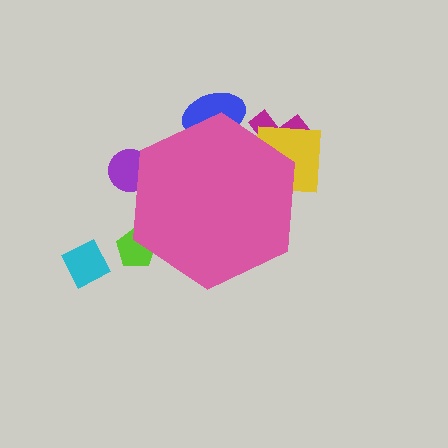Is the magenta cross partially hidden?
Yes, the magenta cross is partially hidden behind the pink hexagon.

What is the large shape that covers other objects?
A pink hexagon.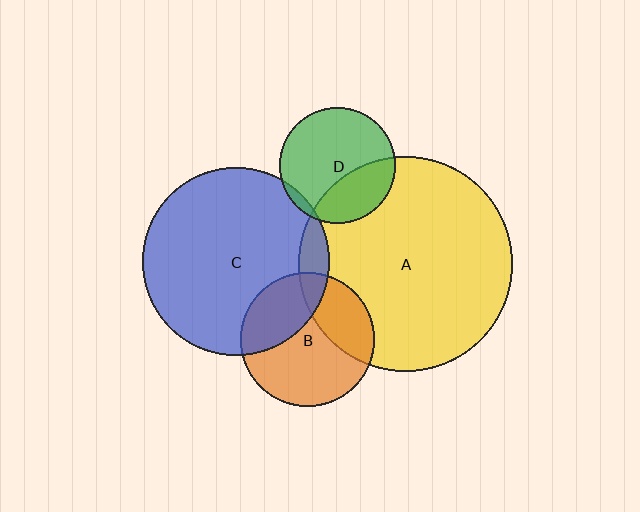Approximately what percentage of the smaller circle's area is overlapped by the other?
Approximately 30%.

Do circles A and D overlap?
Yes.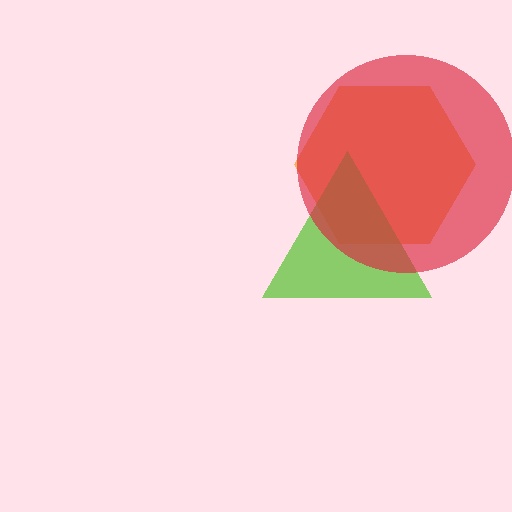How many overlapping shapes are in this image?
There are 3 overlapping shapes in the image.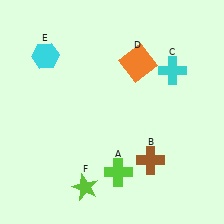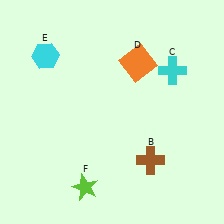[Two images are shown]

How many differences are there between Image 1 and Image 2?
There is 1 difference between the two images.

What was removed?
The lime cross (A) was removed in Image 2.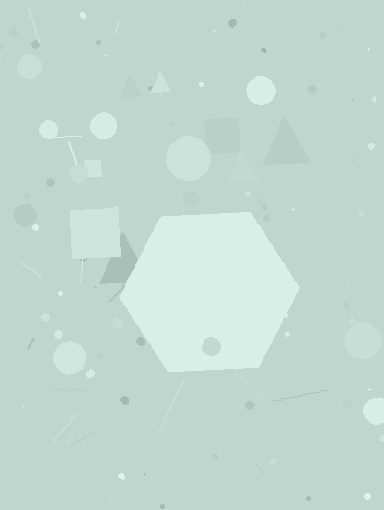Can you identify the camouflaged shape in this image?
The camouflaged shape is a hexagon.